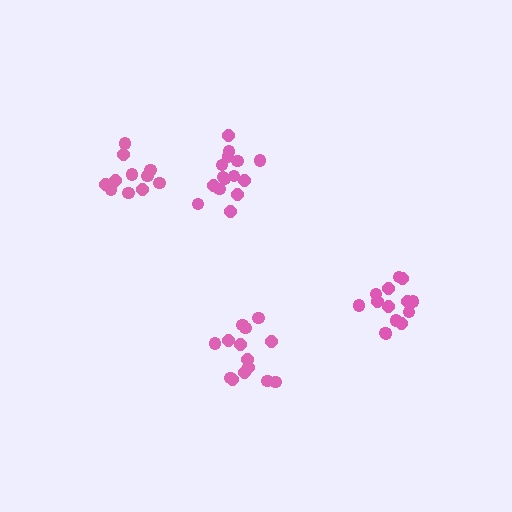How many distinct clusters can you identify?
There are 4 distinct clusters.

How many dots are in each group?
Group 1: 11 dots, Group 2: 15 dots, Group 3: 14 dots, Group 4: 14 dots (54 total).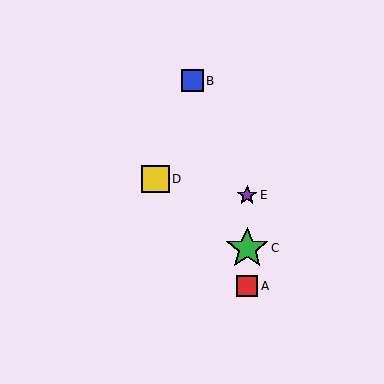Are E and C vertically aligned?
Yes, both are at x≈247.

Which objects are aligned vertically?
Objects A, C, E are aligned vertically.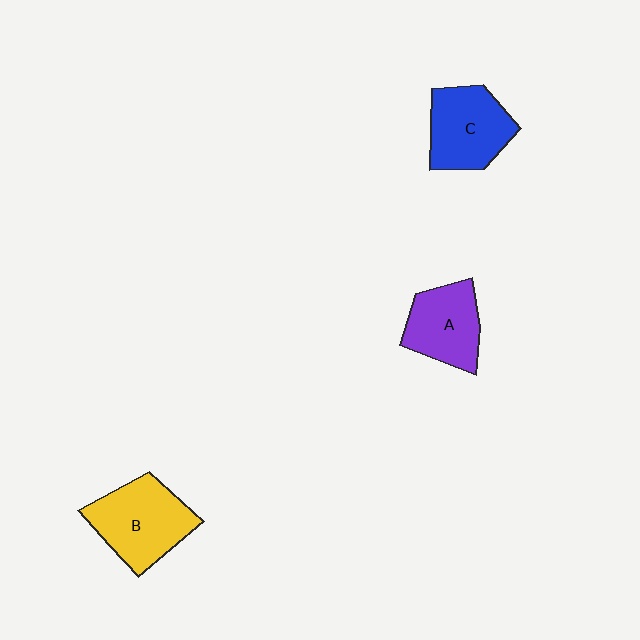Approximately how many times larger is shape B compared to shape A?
Approximately 1.3 times.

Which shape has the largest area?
Shape B (yellow).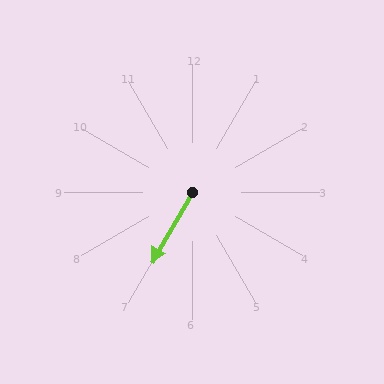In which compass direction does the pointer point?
Southwest.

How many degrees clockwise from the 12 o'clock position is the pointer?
Approximately 210 degrees.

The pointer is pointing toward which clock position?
Roughly 7 o'clock.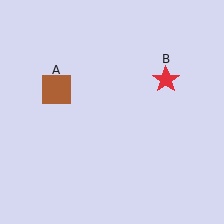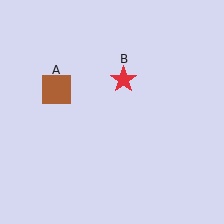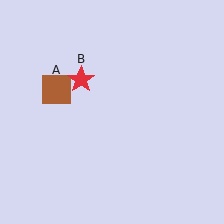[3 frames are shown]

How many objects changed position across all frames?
1 object changed position: red star (object B).